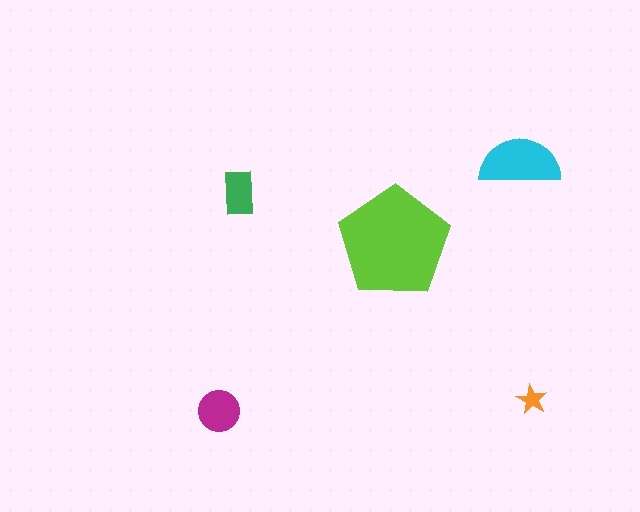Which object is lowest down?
The magenta circle is bottommost.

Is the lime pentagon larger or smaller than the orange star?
Larger.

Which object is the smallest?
The orange star.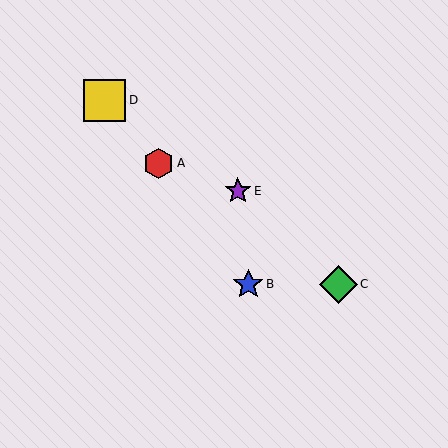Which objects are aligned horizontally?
Objects B, C are aligned horizontally.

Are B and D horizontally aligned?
No, B is at y≈284 and D is at y≈100.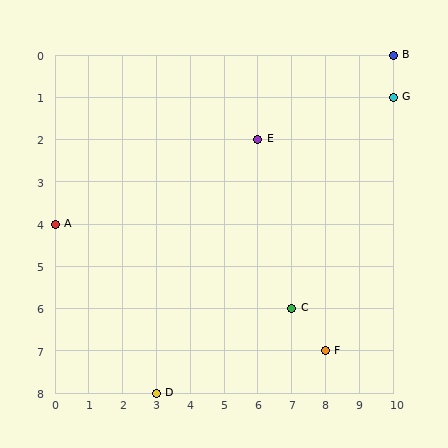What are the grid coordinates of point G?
Point G is at grid coordinates (10, 1).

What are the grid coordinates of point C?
Point C is at grid coordinates (7, 6).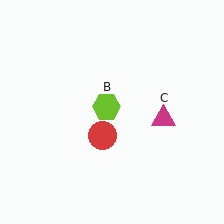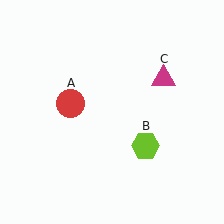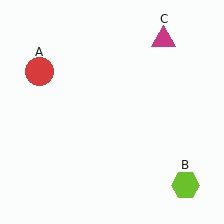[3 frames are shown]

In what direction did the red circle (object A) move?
The red circle (object A) moved up and to the left.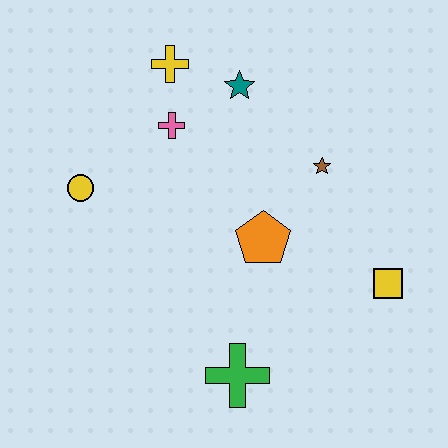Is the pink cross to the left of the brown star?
Yes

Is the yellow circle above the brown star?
No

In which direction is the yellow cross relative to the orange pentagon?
The yellow cross is above the orange pentagon.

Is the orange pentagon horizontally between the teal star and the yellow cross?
No